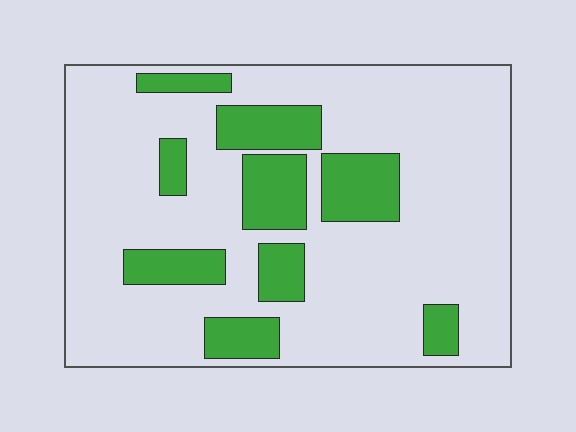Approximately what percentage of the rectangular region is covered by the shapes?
Approximately 20%.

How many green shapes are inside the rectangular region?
9.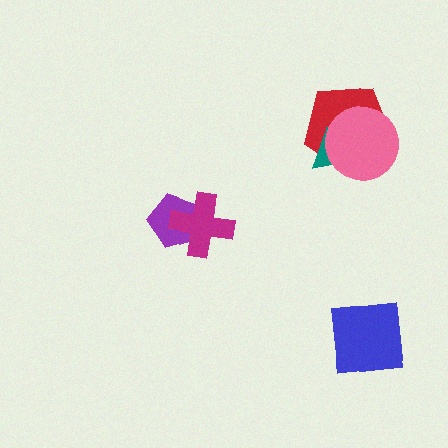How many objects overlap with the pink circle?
2 objects overlap with the pink circle.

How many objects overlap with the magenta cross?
1 object overlaps with the magenta cross.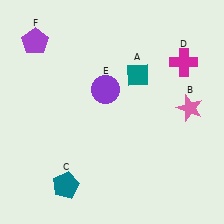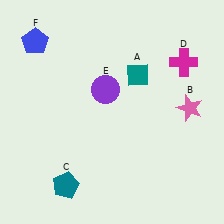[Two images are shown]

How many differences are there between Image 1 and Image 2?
There is 1 difference between the two images.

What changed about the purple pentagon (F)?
In Image 1, F is purple. In Image 2, it changed to blue.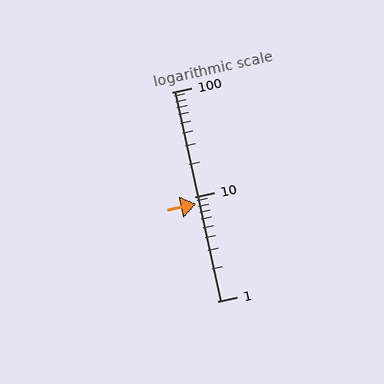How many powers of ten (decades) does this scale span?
The scale spans 2 decades, from 1 to 100.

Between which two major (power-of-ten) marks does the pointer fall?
The pointer is between 1 and 10.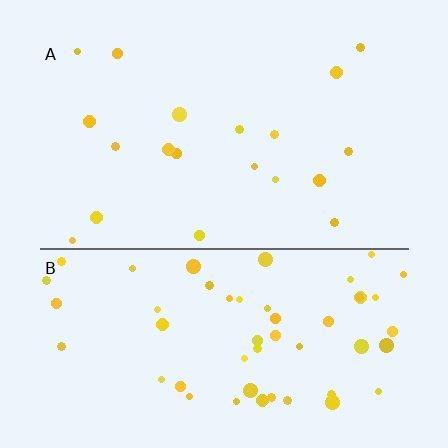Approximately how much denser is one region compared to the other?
Approximately 2.8× — region B over region A.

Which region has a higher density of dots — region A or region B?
B (the bottom).